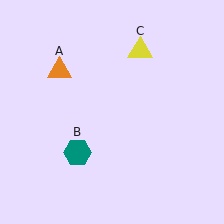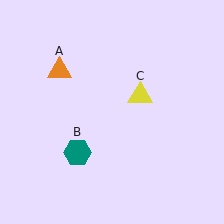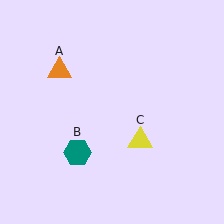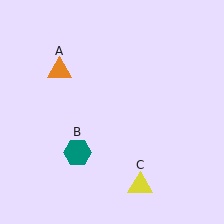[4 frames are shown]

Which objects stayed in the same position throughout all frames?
Orange triangle (object A) and teal hexagon (object B) remained stationary.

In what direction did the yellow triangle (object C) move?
The yellow triangle (object C) moved down.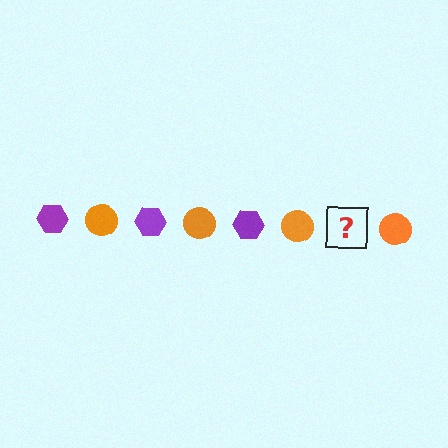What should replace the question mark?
The question mark should be replaced with a purple hexagon.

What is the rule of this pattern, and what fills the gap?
The rule is that the pattern alternates between purple hexagon and orange circle. The gap should be filled with a purple hexagon.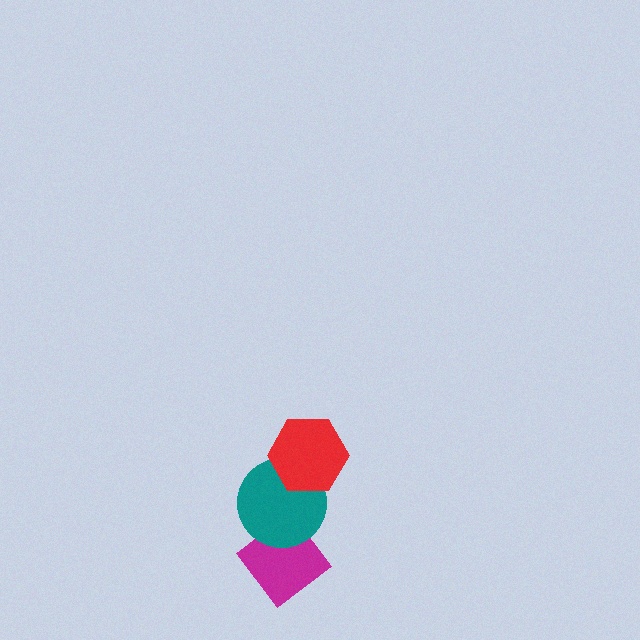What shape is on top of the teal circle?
The red hexagon is on top of the teal circle.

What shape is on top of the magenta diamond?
The teal circle is on top of the magenta diamond.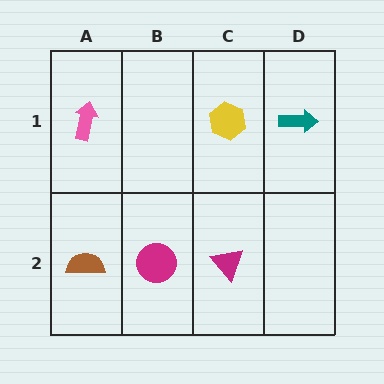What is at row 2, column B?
A magenta circle.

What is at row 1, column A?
A pink arrow.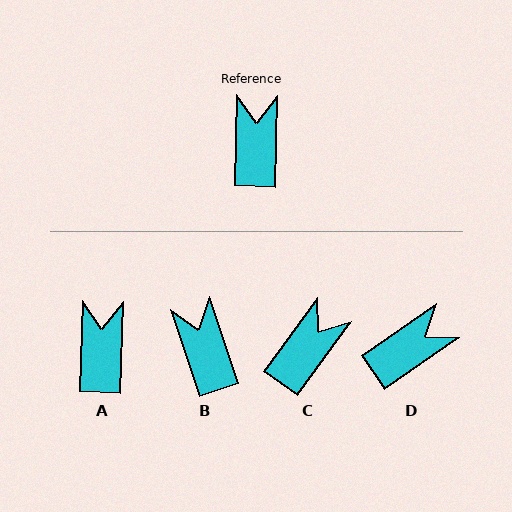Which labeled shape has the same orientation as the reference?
A.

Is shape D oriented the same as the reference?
No, it is off by about 54 degrees.